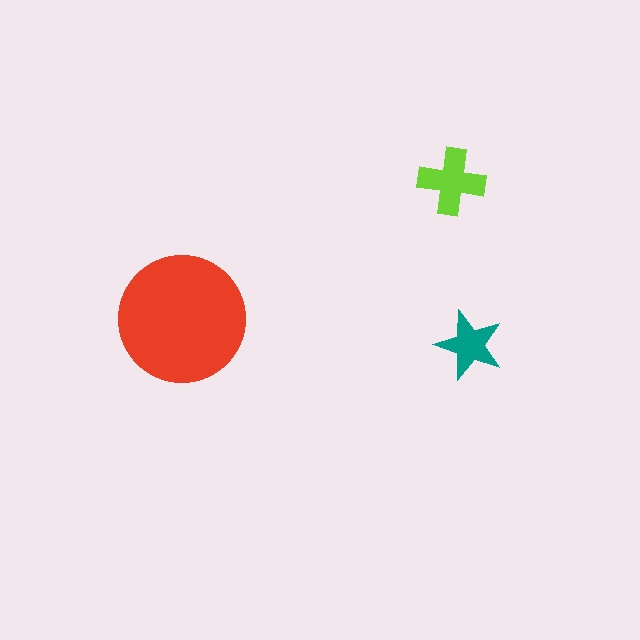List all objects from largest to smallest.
The red circle, the lime cross, the teal star.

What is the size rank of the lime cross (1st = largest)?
2nd.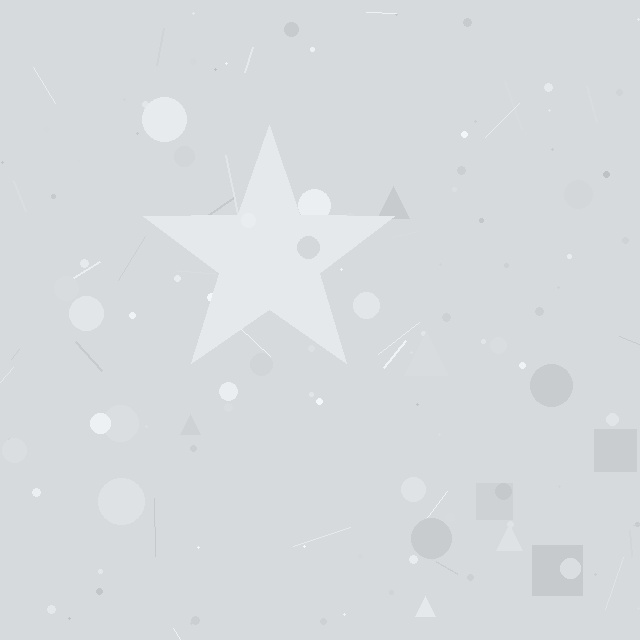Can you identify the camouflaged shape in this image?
The camouflaged shape is a star.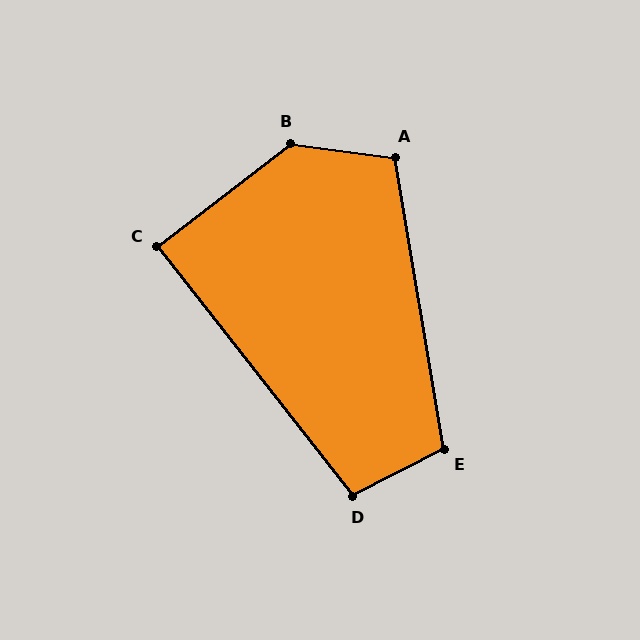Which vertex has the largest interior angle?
B, at approximately 135 degrees.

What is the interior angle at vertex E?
Approximately 108 degrees (obtuse).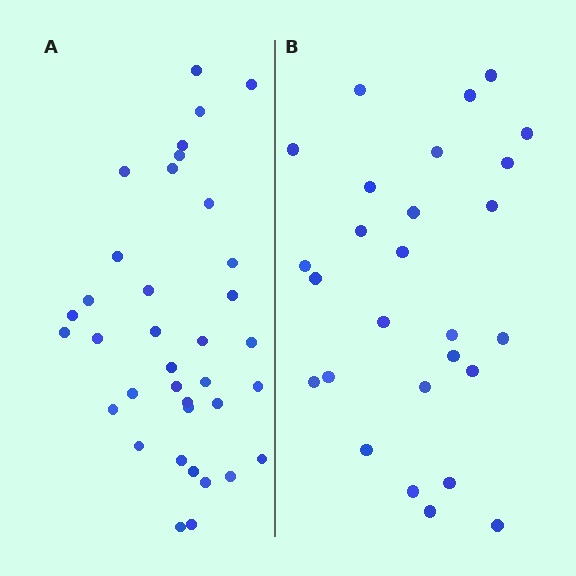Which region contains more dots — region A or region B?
Region A (the left region) has more dots.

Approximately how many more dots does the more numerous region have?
Region A has roughly 8 or so more dots than region B.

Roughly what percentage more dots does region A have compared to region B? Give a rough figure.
About 35% more.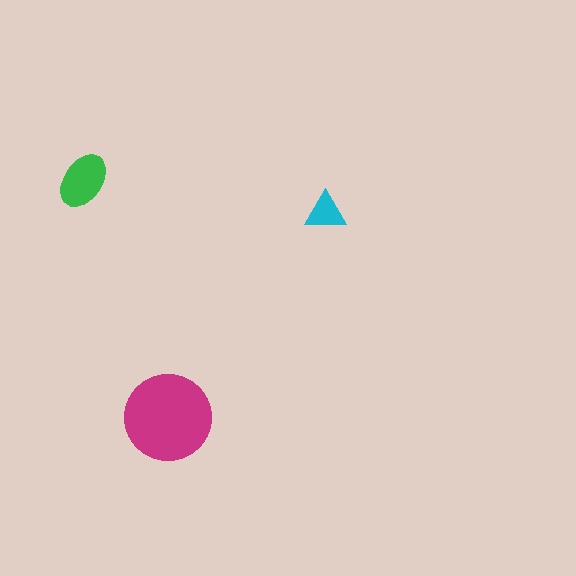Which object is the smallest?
The cyan triangle.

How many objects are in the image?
There are 3 objects in the image.